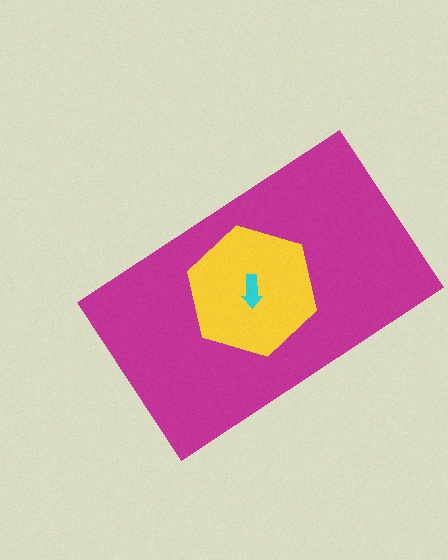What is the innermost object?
The cyan arrow.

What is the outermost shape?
The magenta rectangle.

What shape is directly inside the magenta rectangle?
The yellow hexagon.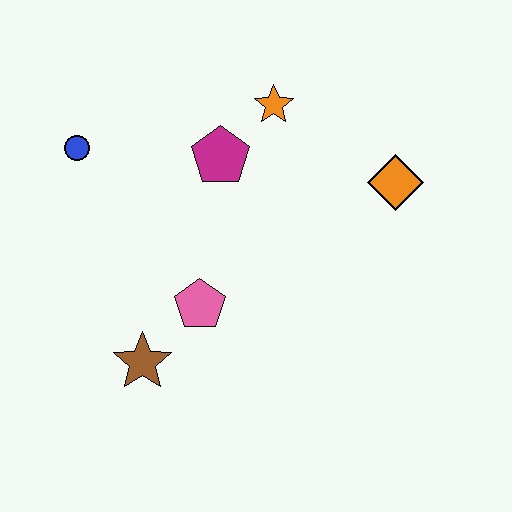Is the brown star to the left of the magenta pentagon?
Yes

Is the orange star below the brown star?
No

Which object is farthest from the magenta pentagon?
The brown star is farthest from the magenta pentagon.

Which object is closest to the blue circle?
The magenta pentagon is closest to the blue circle.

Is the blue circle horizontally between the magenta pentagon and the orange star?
No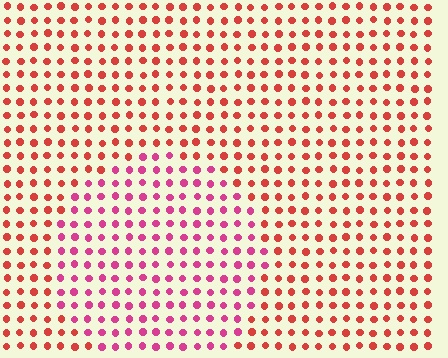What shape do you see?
I see a circle.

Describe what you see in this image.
The image is filled with small red elements in a uniform arrangement. A circle-shaped region is visible where the elements are tinted to a slightly different hue, forming a subtle color boundary.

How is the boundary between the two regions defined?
The boundary is defined purely by a slight shift in hue (about 34 degrees). Spacing, size, and orientation are identical on both sides.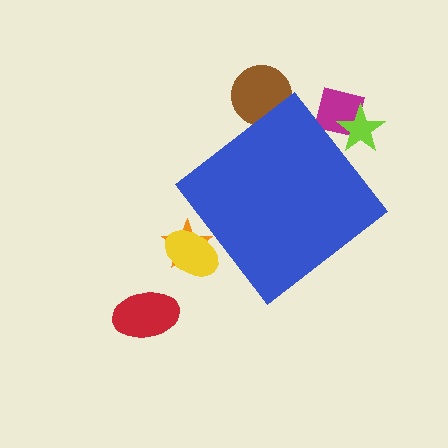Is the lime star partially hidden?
Yes, the lime star is partially hidden behind the blue diamond.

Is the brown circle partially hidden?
Yes, the brown circle is partially hidden behind the blue diamond.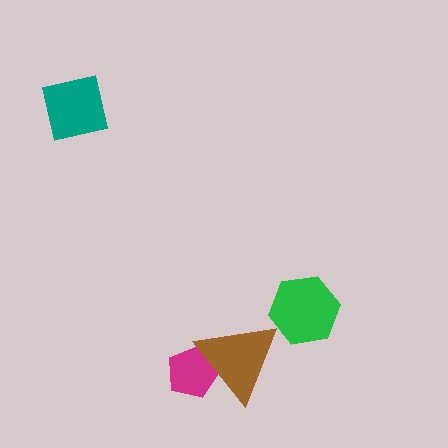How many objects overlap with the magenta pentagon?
1 object overlaps with the magenta pentagon.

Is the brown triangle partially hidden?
No, no other shape covers it.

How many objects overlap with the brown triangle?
1 object overlaps with the brown triangle.